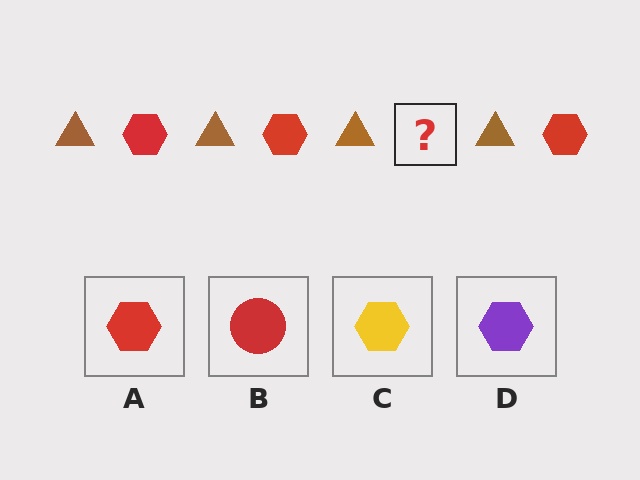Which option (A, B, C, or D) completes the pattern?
A.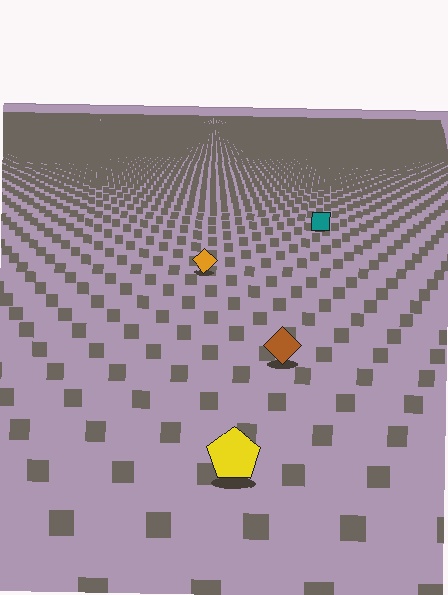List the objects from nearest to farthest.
From nearest to farthest: the yellow pentagon, the brown diamond, the orange diamond, the teal square.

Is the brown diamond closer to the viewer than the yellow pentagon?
No. The yellow pentagon is closer — you can tell from the texture gradient: the ground texture is coarser near it.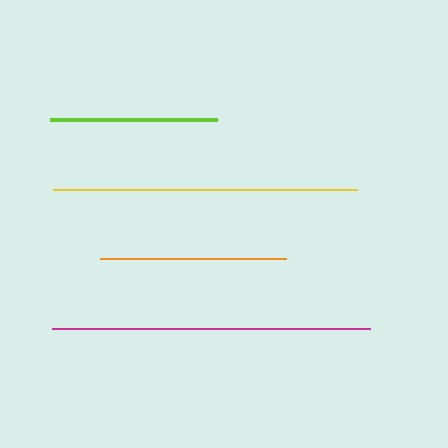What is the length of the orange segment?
The orange segment is approximately 186 pixels long.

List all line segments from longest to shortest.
From longest to shortest: magenta, yellow, orange, lime.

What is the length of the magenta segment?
The magenta segment is approximately 319 pixels long.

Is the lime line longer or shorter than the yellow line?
The yellow line is longer than the lime line.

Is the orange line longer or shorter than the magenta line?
The magenta line is longer than the orange line.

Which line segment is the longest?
The magenta line is the longest at approximately 319 pixels.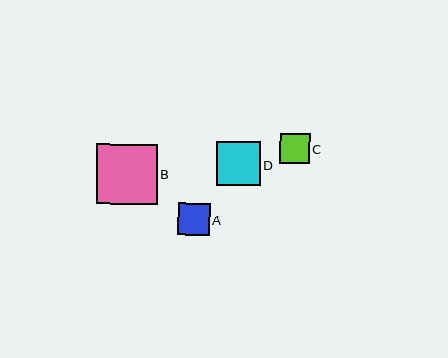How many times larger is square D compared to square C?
Square D is approximately 1.5 times the size of square C.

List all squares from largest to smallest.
From largest to smallest: B, D, A, C.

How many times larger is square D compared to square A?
Square D is approximately 1.4 times the size of square A.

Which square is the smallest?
Square C is the smallest with a size of approximately 30 pixels.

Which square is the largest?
Square B is the largest with a size of approximately 60 pixels.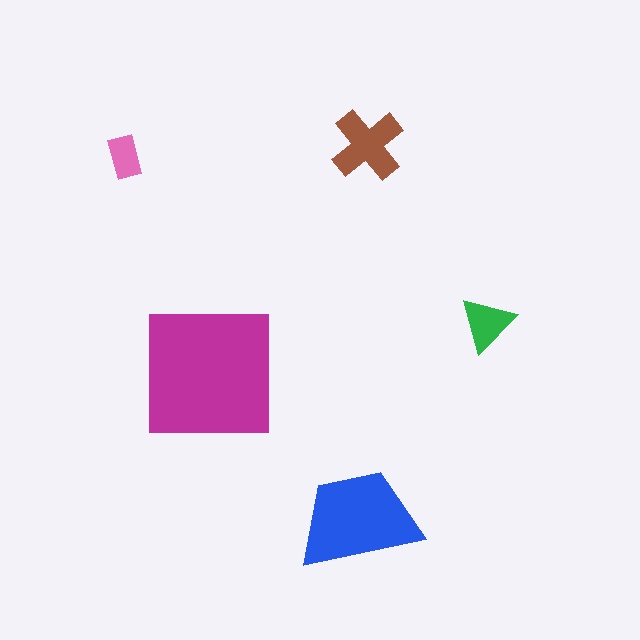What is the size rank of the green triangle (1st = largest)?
4th.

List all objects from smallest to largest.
The pink rectangle, the green triangle, the brown cross, the blue trapezoid, the magenta square.